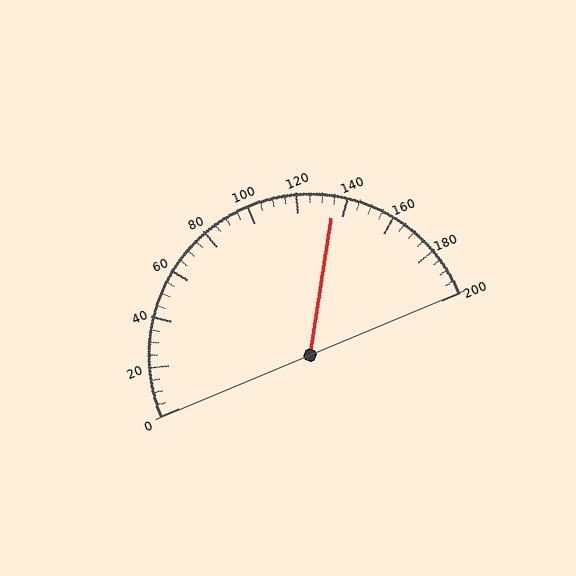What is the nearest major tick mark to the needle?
The nearest major tick mark is 140.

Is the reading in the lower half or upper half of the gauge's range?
The reading is in the upper half of the range (0 to 200).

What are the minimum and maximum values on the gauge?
The gauge ranges from 0 to 200.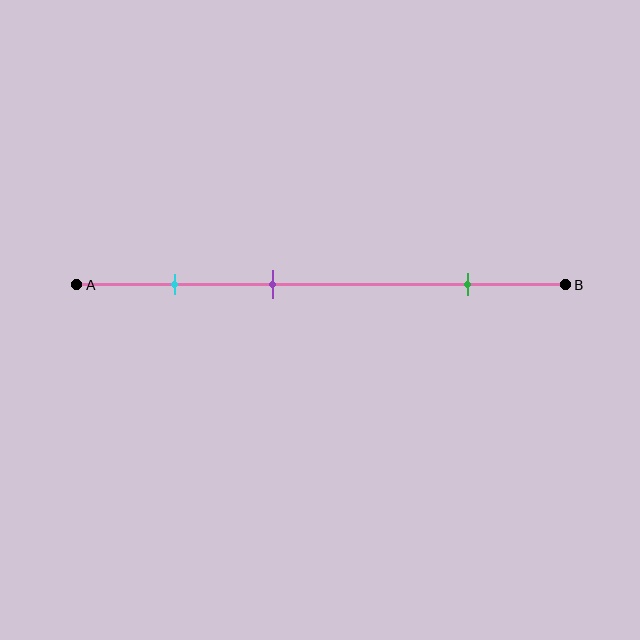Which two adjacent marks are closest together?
The cyan and purple marks are the closest adjacent pair.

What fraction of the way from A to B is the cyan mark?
The cyan mark is approximately 20% (0.2) of the way from A to B.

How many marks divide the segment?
There are 3 marks dividing the segment.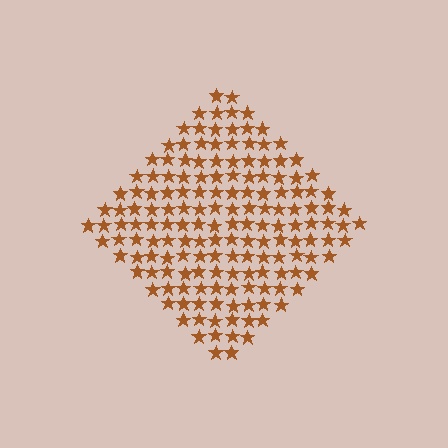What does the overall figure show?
The overall figure shows a diamond.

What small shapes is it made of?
It is made of small stars.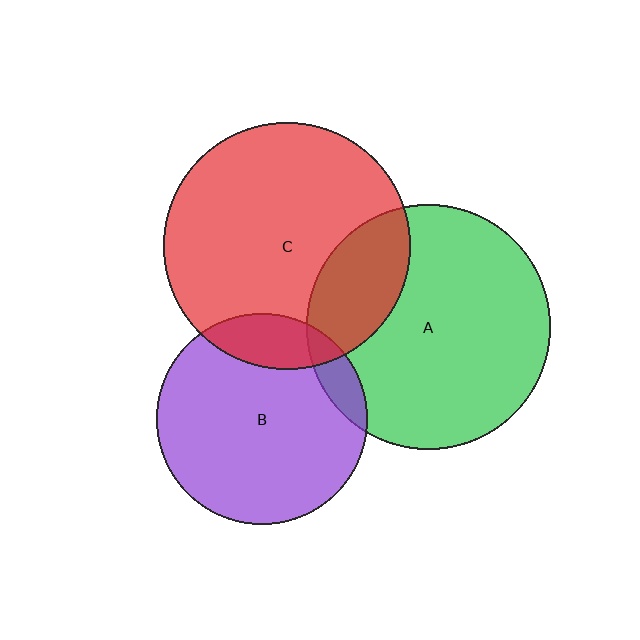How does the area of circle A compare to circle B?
Approximately 1.3 times.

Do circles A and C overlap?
Yes.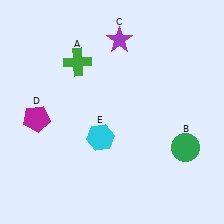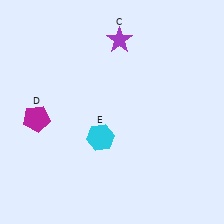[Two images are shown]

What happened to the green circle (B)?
The green circle (B) was removed in Image 2. It was in the bottom-right area of Image 1.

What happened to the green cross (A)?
The green cross (A) was removed in Image 2. It was in the top-left area of Image 1.